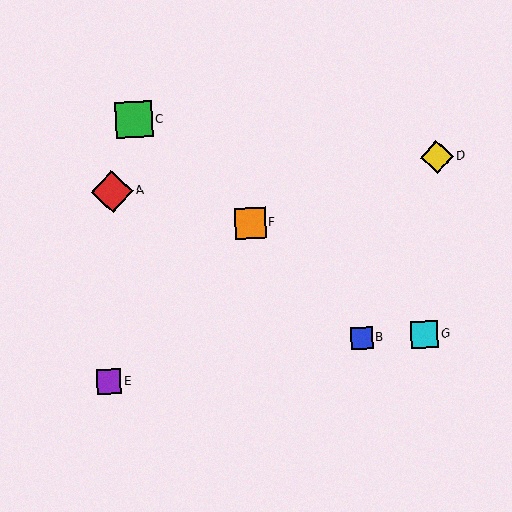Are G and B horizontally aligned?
Yes, both are at y≈335.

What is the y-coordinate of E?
Object E is at y≈381.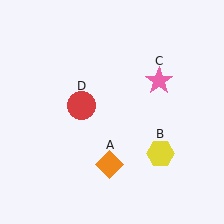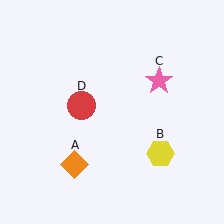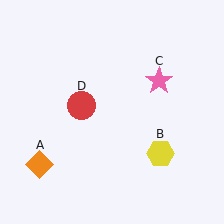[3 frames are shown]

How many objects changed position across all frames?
1 object changed position: orange diamond (object A).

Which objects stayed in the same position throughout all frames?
Yellow hexagon (object B) and pink star (object C) and red circle (object D) remained stationary.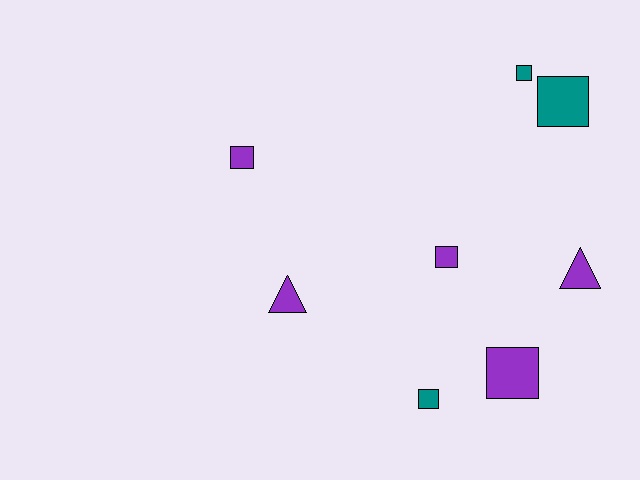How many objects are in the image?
There are 8 objects.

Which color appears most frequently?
Purple, with 5 objects.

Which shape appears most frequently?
Square, with 6 objects.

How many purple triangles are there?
There are 2 purple triangles.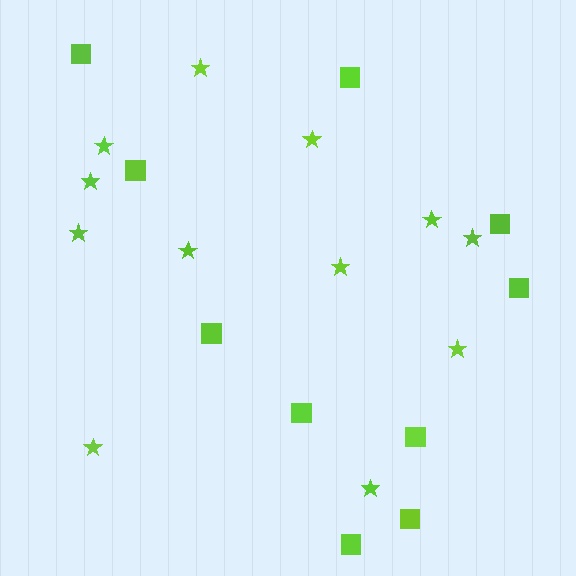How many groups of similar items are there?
There are 2 groups: one group of squares (10) and one group of stars (12).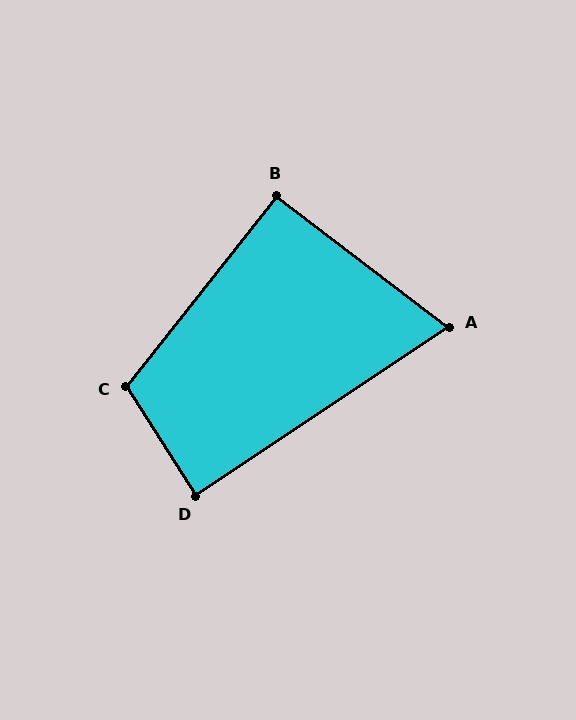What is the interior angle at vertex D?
Approximately 89 degrees (approximately right).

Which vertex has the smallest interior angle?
A, at approximately 71 degrees.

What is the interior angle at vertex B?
Approximately 91 degrees (approximately right).